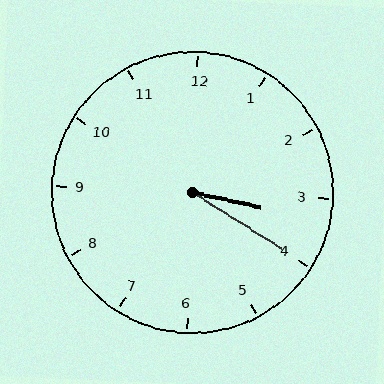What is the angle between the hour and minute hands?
Approximately 20 degrees.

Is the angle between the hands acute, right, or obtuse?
It is acute.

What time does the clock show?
3:20.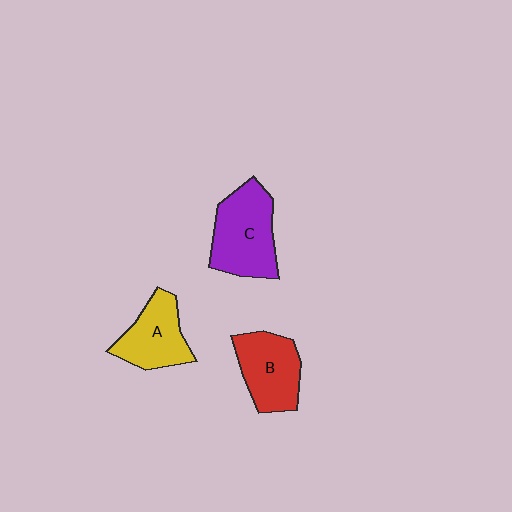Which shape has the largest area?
Shape C (purple).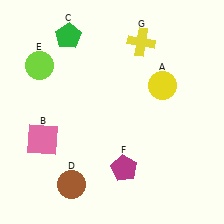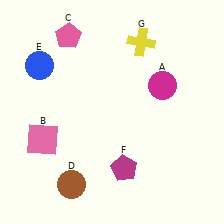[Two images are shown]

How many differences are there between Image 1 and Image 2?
There are 3 differences between the two images.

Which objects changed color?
A changed from yellow to magenta. C changed from green to pink. E changed from lime to blue.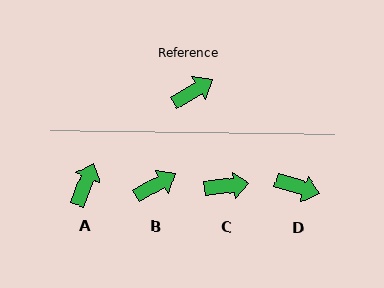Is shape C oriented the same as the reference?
No, it is off by about 23 degrees.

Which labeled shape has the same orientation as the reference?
B.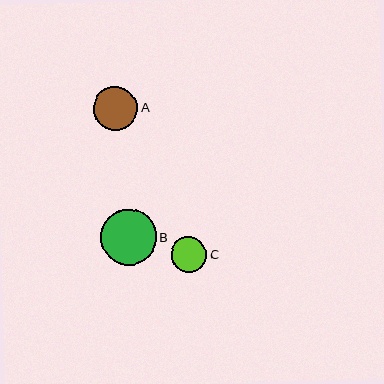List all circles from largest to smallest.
From largest to smallest: B, A, C.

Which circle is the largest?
Circle B is the largest with a size of approximately 56 pixels.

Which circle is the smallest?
Circle C is the smallest with a size of approximately 36 pixels.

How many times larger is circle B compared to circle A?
Circle B is approximately 1.3 times the size of circle A.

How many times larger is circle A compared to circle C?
Circle A is approximately 1.2 times the size of circle C.